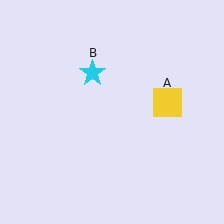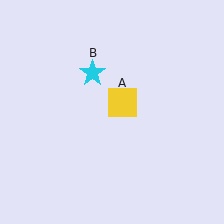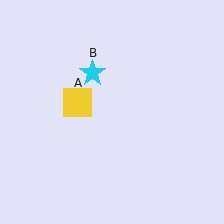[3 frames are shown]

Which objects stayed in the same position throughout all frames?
Cyan star (object B) remained stationary.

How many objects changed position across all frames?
1 object changed position: yellow square (object A).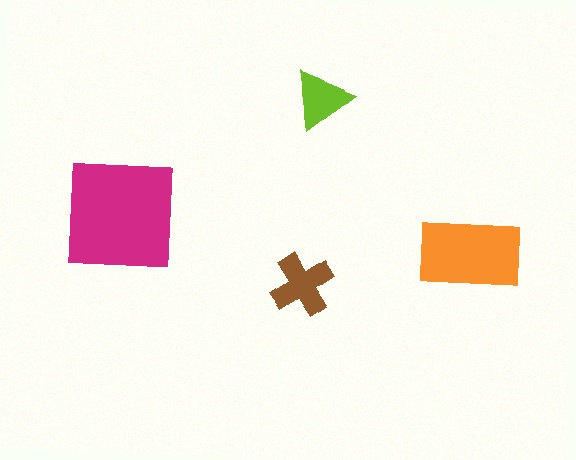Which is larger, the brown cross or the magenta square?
The magenta square.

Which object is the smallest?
The lime triangle.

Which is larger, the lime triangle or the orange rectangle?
The orange rectangle.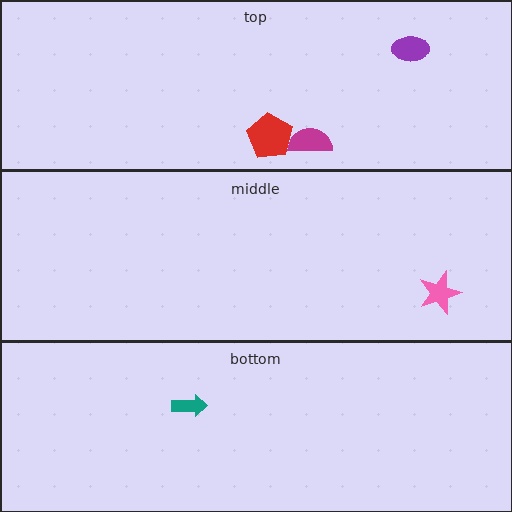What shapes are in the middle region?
The pink star.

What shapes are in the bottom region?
The teal arrow.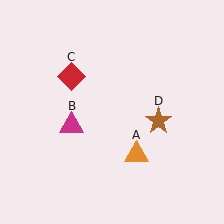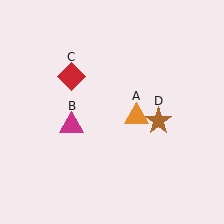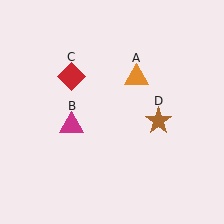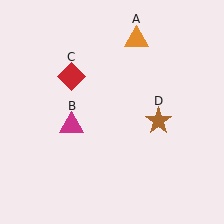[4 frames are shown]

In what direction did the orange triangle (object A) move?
The orange triangle (object A) moved up.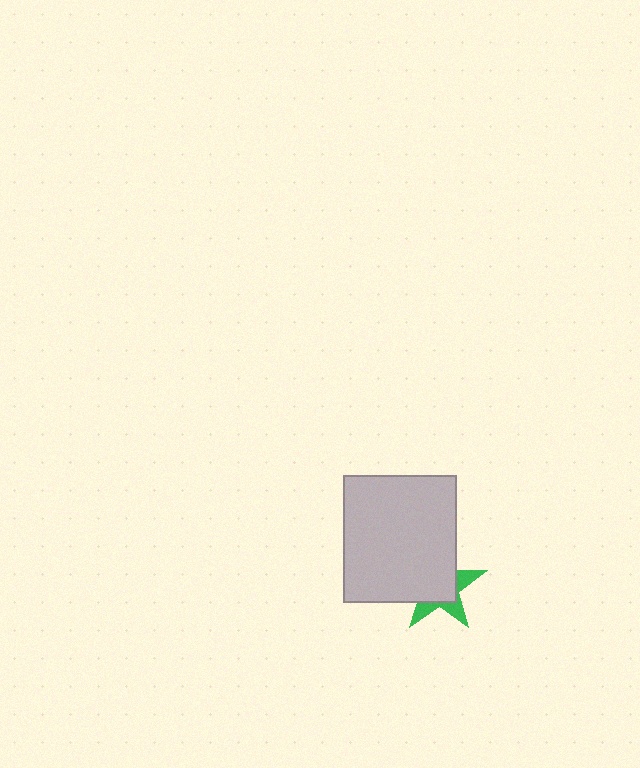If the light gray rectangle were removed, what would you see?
You would see the complete green star.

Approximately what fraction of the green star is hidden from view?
Roughly 65% of the green star is hidden behind the light gray rectangle.